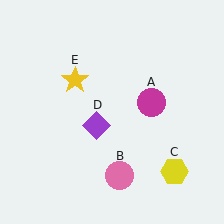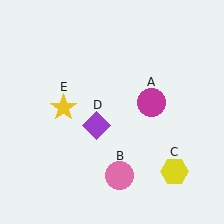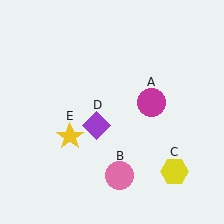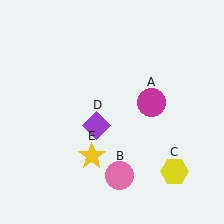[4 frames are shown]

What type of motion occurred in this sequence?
The yellow star (object E) rotated counterclockwise around the center of the scene.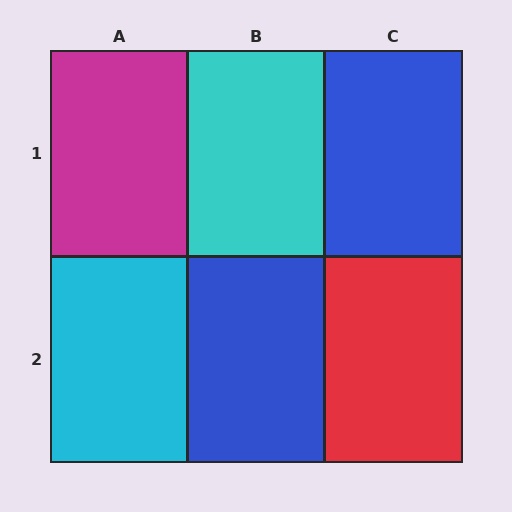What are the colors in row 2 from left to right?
Cyan, blue, red.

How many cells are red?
1 cell is red.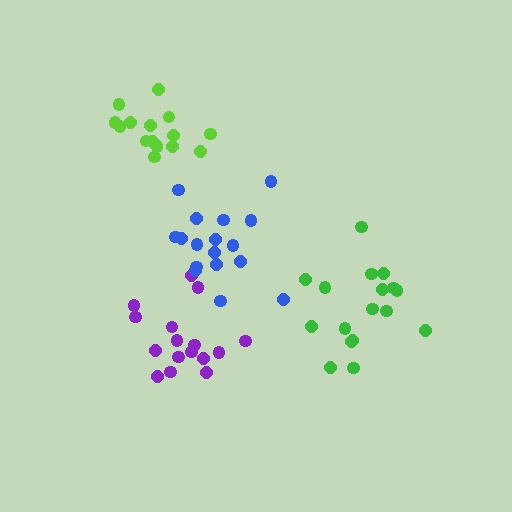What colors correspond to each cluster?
The clusters are colored: purple, lime, blue, green.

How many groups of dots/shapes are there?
There are 4 groups.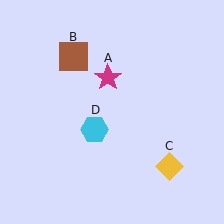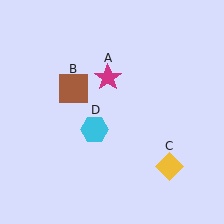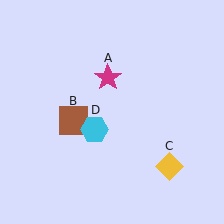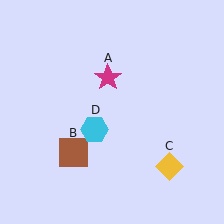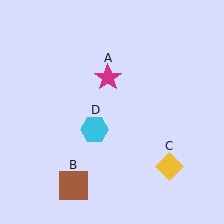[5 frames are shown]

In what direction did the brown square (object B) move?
The brown square (object B) moved down.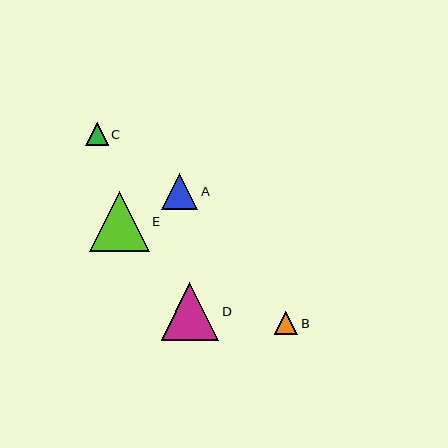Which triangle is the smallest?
Triangle C is the smallest with a size of approximately 22 pixels.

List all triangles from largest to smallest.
From largest to smallest: E, D, A, B, C.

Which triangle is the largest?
Triangle E is the largest with a size of approximately 60 pixels.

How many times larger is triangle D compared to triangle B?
Triangle D is approximately 2.4 times the size of triangle B.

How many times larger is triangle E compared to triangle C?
Triangle E is approximately 2.7 times the size of triangle C.